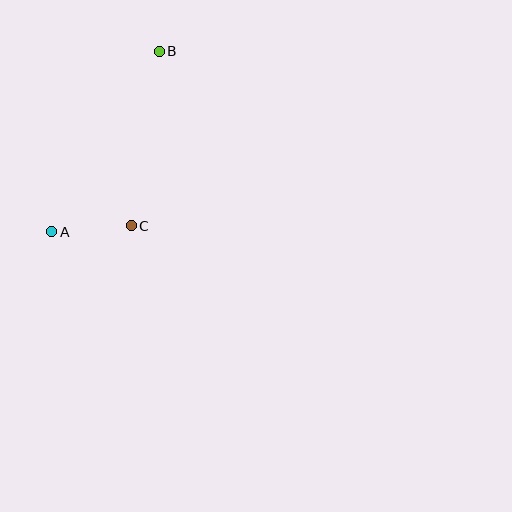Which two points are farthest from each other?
Points A and B are farthest from each other.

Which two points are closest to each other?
Points A and C are closest to each other.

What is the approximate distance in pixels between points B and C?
The distance between B and C is approximately 177 pixels.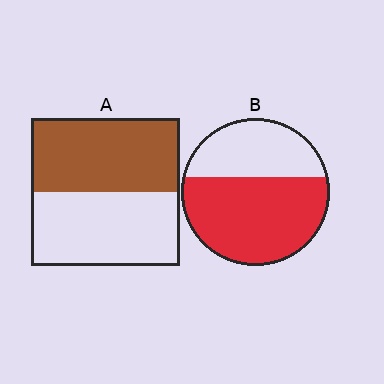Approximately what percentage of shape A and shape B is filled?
A is approximately 50% and B is approximately 65%.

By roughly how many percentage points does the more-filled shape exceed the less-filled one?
By roughly 15 percentage points (B over A).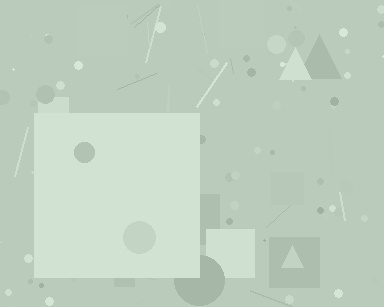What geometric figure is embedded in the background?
A square is embedded in the background.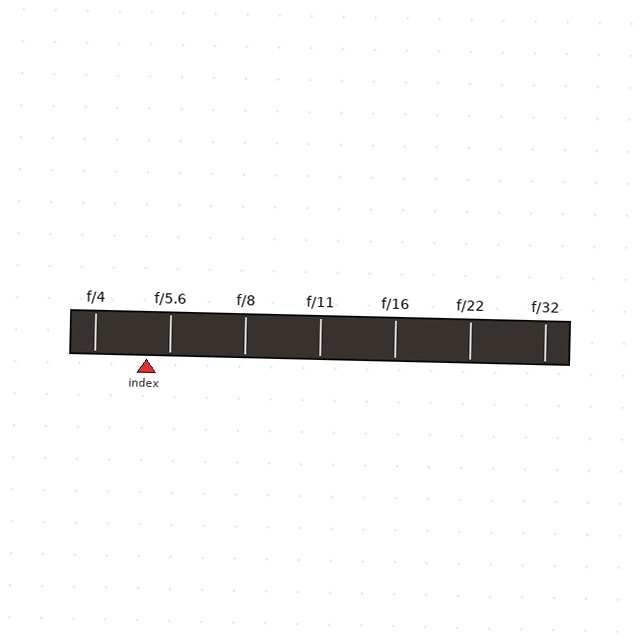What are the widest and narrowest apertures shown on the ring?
The widest aperture shown is f/4 and the narrowest is f/32.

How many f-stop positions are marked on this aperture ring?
There are 7 f-stop positions marked.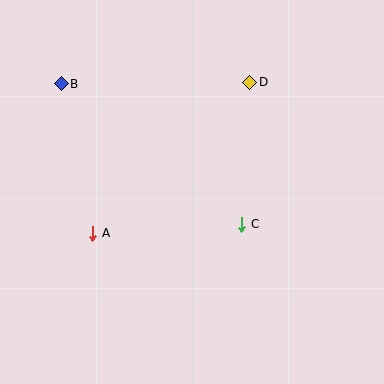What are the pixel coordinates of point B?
Point B is at (61, 84).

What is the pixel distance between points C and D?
The distance between C and D is 142 pixels.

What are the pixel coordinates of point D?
Point D is at (250, 82).